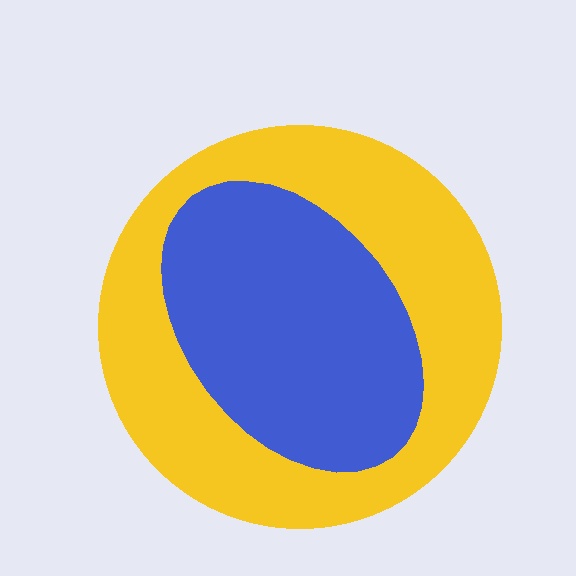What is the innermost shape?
The blue ellipse.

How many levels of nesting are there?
2.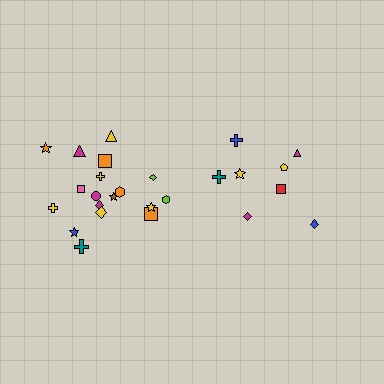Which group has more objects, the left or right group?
The left group.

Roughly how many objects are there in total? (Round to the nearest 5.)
Roughly 25 objects in total.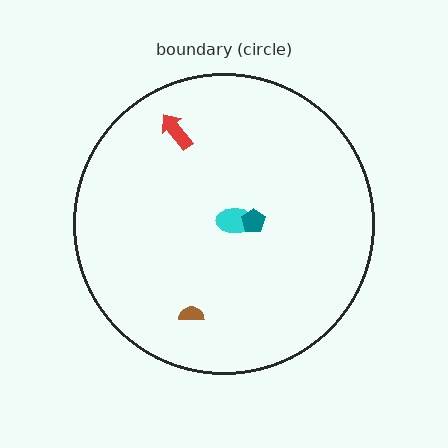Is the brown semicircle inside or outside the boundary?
Inside.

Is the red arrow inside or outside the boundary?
Inside.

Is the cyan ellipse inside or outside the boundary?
Inside.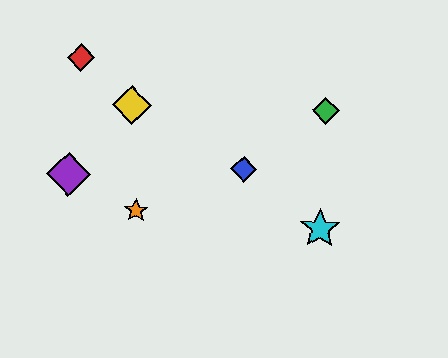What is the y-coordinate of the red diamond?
The red diamond is at y≈57.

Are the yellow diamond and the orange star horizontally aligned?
No, the yellow diamond is at y≈105 and the orange star is at y≈211.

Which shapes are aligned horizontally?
The green diamond, the yellow diamond are aligned horizontally.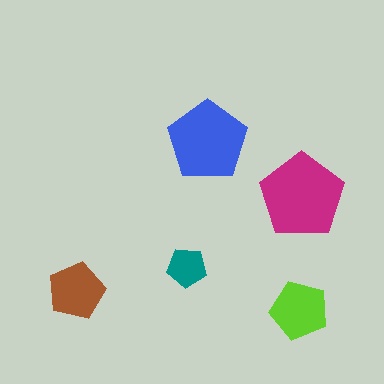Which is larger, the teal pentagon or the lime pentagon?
The lime one.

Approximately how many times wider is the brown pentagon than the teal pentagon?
About 1.5 times wider.